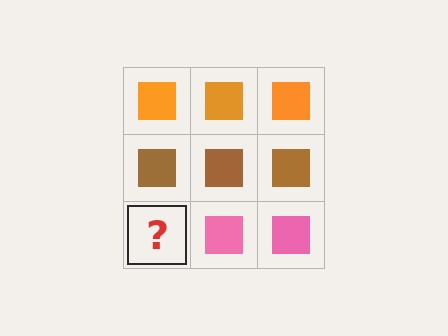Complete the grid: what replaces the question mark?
The question mark should be replaced with a pink square.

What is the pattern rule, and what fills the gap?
The rule is that each row has a consistent color. The gap should be filled with a pink square.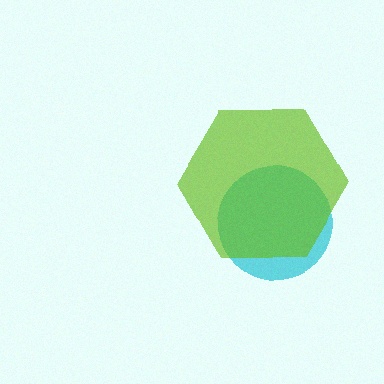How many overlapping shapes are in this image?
There are 2 overlapping shapes in the image.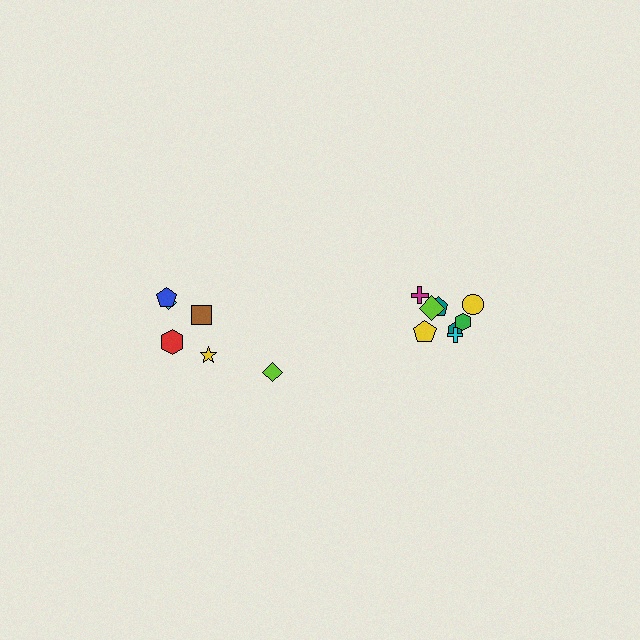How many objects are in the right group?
There are 8 objects.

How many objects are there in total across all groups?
There are 14 objects.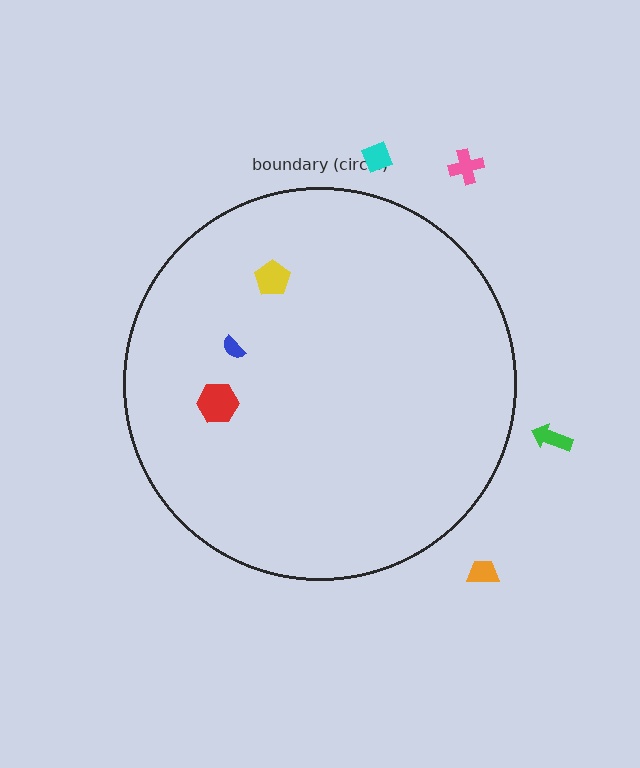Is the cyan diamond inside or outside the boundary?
Outside.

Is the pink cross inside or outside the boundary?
Outside.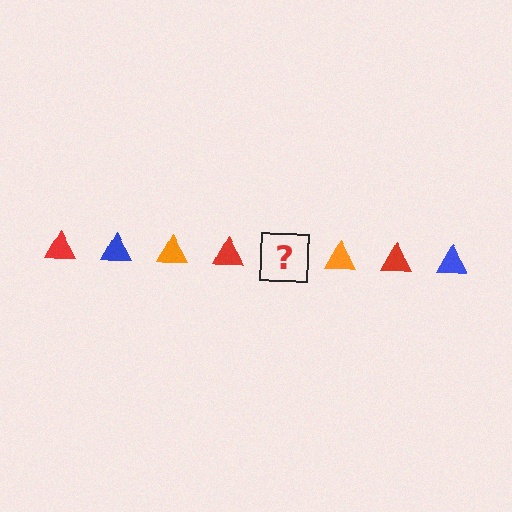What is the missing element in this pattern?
The missing element is a blue triangle.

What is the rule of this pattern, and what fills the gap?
The rule is that the pattern cycles through red, blue, orange triangles. The gap should be filled with a blue triangle.